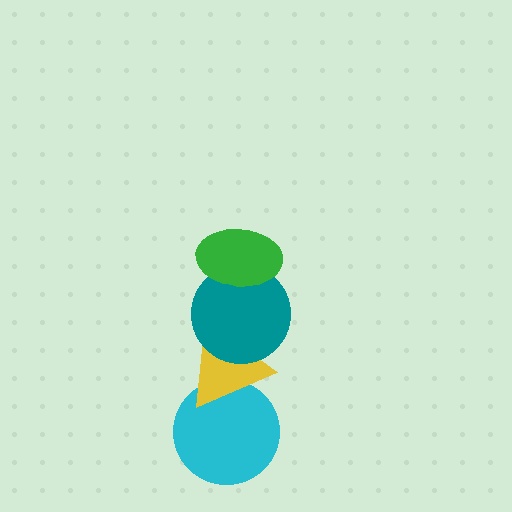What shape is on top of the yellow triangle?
The teal circle is on top of the yellow triangle.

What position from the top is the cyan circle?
The cyan circle is 4th from the top.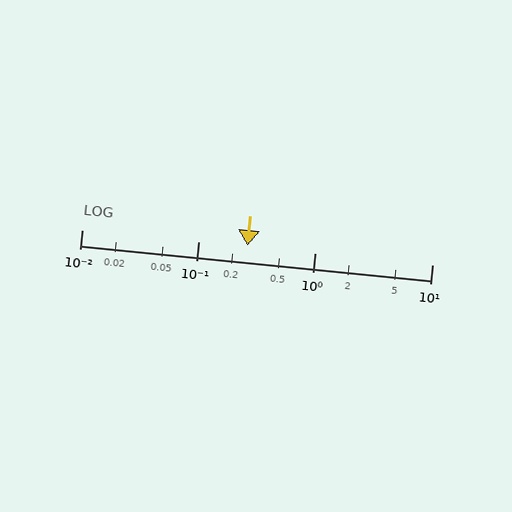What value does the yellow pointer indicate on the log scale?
The pointer indicates approximately 0.26.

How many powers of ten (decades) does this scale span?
The scale spans 3 decades, from 0.01 to 10.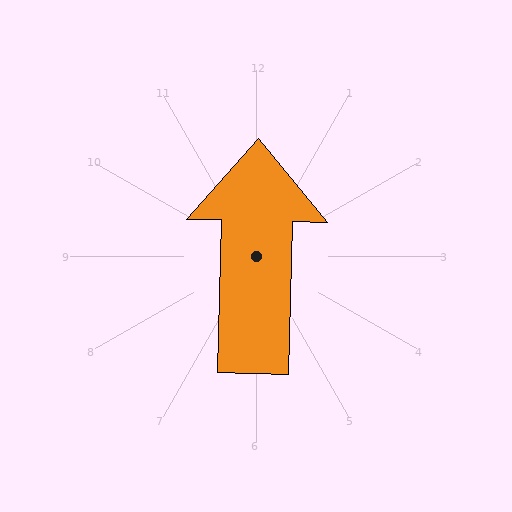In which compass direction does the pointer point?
North.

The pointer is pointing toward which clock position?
Roughly 12 o'clock.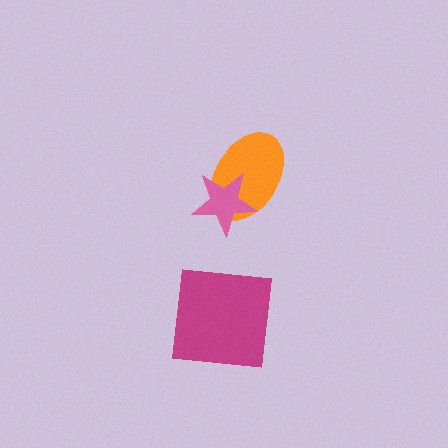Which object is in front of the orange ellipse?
The pink star is in front of the orange ellipse.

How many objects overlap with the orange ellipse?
1 object overlaps with the orange ellipse.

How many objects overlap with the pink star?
1 object overlaps with the pink star.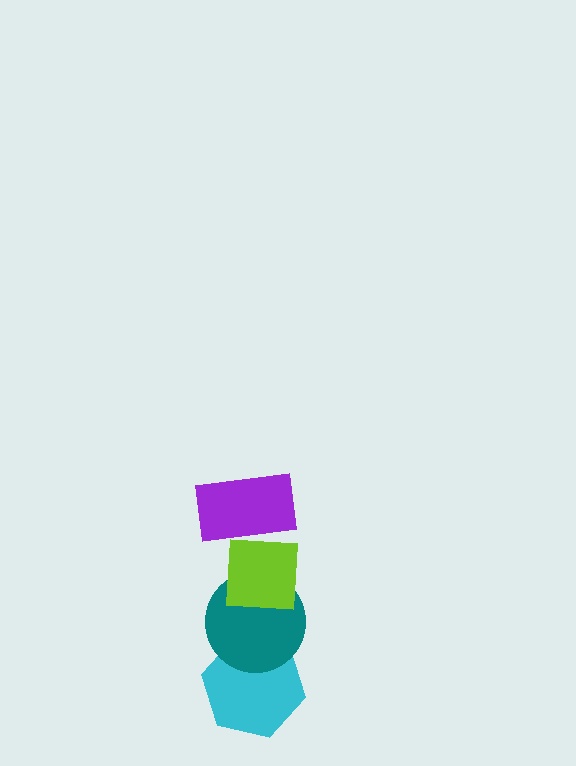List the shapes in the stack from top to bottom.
From top to bottom: the purple rectangle, the lime square, the teal circle, the cyan hexagon.